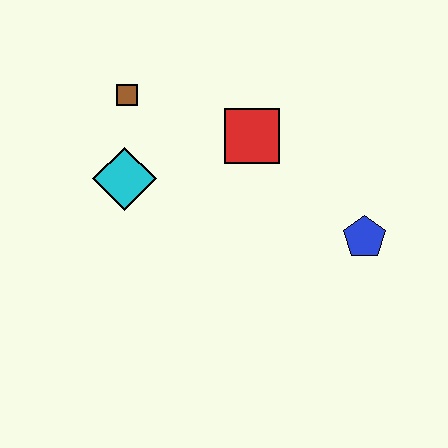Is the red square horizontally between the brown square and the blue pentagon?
Yes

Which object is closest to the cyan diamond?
The brown square is closest to the cyan diamond.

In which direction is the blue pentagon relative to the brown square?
The blue pentagon is to the right of the brown square.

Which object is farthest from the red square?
The blue pentagon is farthest from the red square.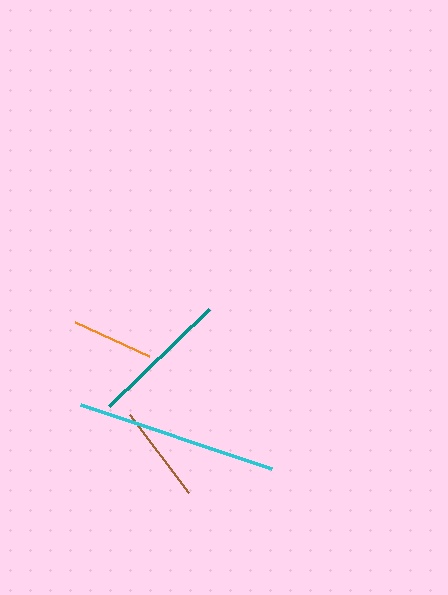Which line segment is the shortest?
The orange line is the shortest at approximately 81 pixels.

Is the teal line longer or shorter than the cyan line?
The cyan line is longer than the teal line.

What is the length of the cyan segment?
The cyan segment is approximately 202 pixels long.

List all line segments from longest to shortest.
From longest to shortest: cyan, teal, brown, orange.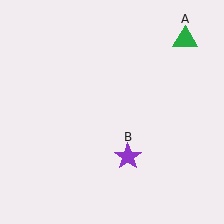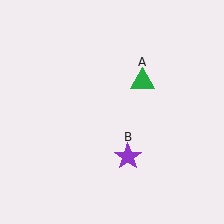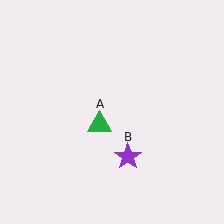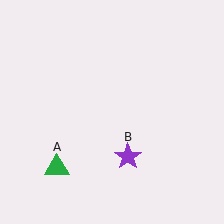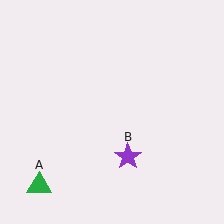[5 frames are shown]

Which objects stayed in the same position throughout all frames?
Purple star (object B) remained stationary.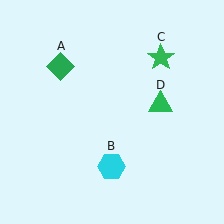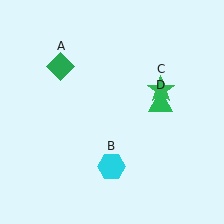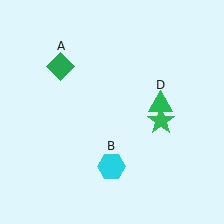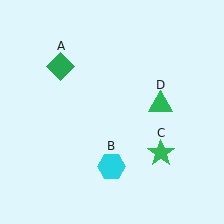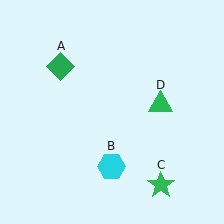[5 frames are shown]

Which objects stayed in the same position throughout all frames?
Green diamond (object A) and cyan hexagon (object B) and green triangle (object D) remained stationary.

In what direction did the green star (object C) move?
The green star (object C) moved down.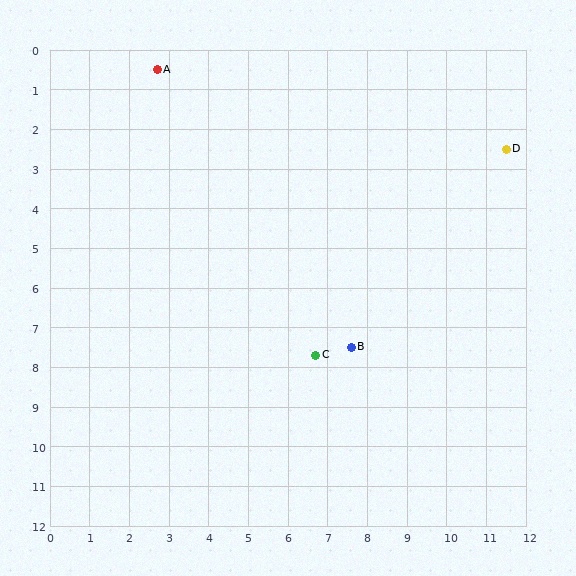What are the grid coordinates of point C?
Point C is at approximately (6.7, 7.7).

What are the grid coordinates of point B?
Point B is at approximately (7.6, 7.5).